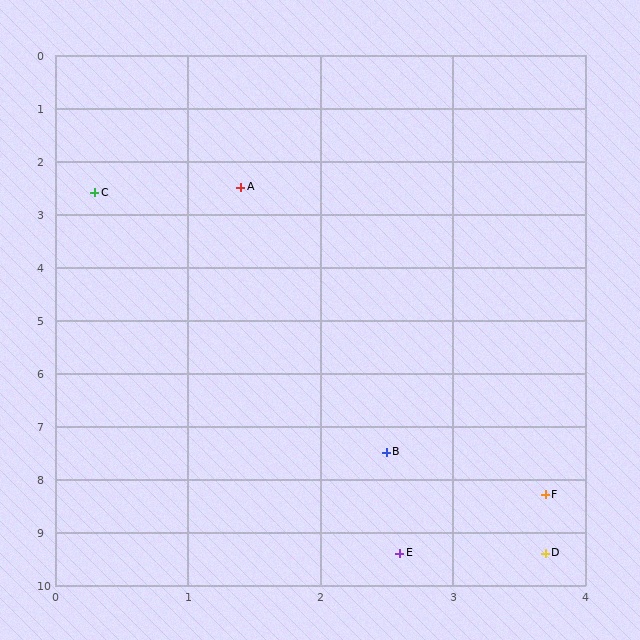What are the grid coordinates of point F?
Point F is at approximately (3.7, 8.3).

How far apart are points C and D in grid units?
Points C and D are about 7.6 grid units apart.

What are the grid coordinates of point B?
Point B is at approximately (2.5, 7.5).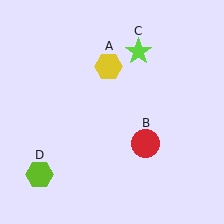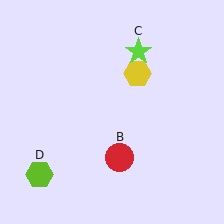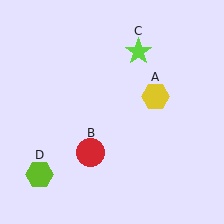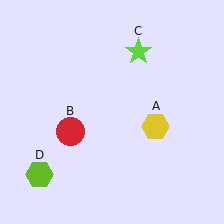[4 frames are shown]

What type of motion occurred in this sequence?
The yellow hexagon (object A), red circle (object B) rotated clockwise around the center of the scene.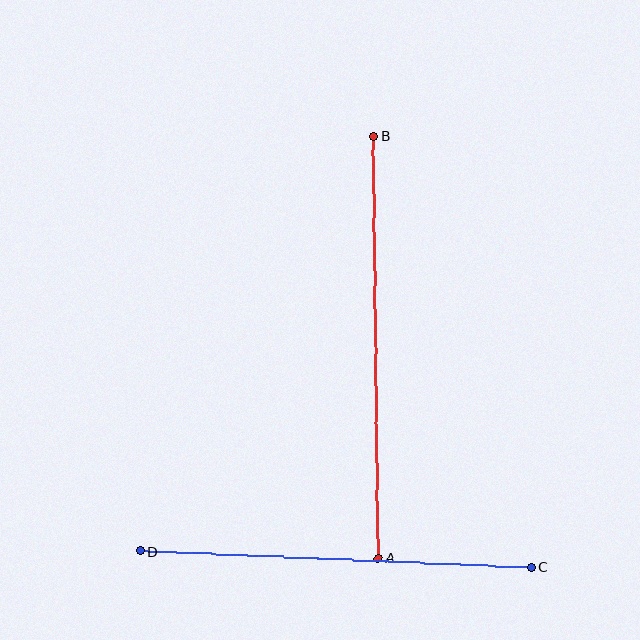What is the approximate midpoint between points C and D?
The midpoint is at approximately (336, 559) pixels.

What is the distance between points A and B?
The distance is approximately 423 pixels.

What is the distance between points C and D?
The distance is approximately 392 pixels.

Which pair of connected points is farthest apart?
Points A and B are farthest apart.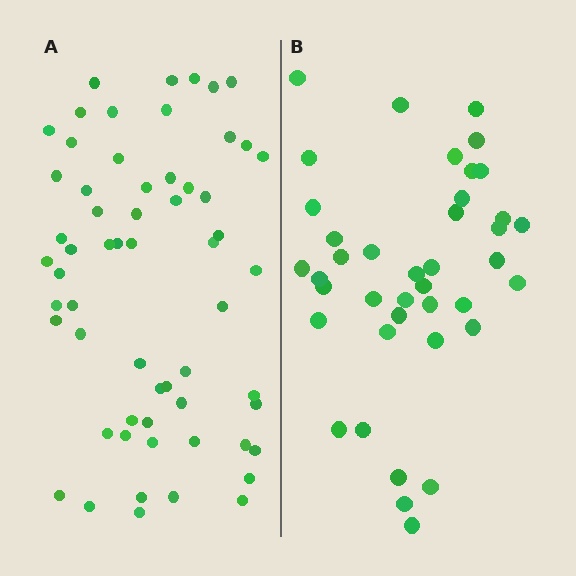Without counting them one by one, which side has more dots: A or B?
Region A (the left region) has more dots.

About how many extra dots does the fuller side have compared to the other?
Region A has approximately 20 more dots than region B.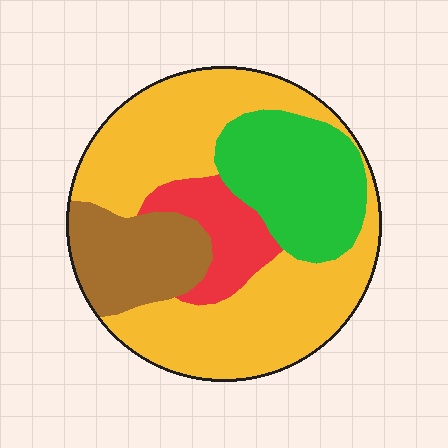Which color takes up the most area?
Yellow, at roughly 50%.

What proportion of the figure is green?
Green takes up about one fifth (1/5) of the figure.